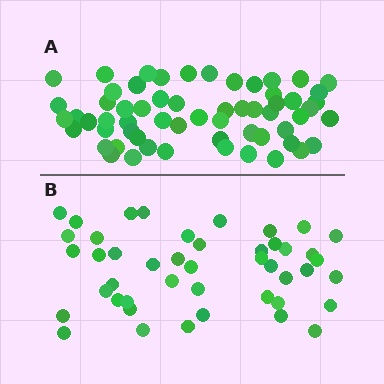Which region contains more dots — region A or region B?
Region A (the top region) has more dots.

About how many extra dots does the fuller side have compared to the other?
Region A has approximately 15 more dots than region B.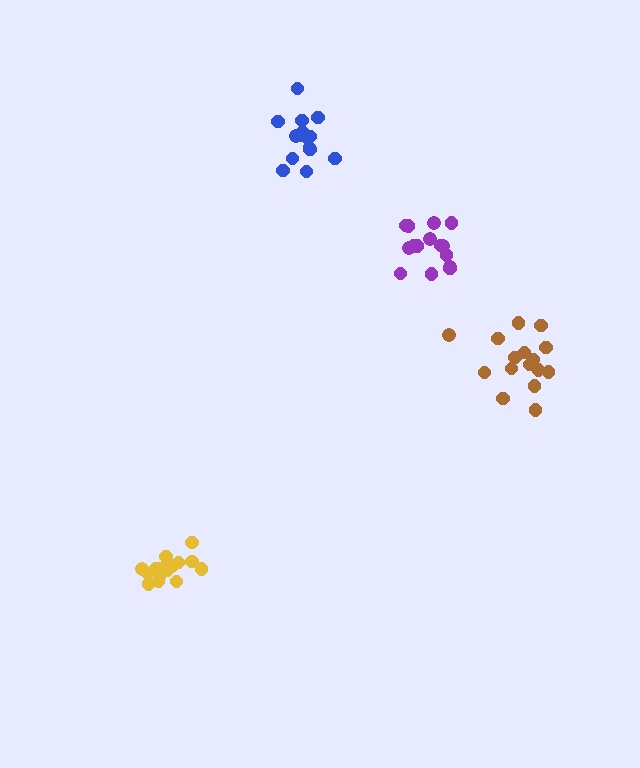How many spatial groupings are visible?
There are 4 spatial groupings.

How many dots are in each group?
Group 1: 15 dots, Group 2: 15 dots, Group 3: 16 dots, Group 4: 15 dots (61 total).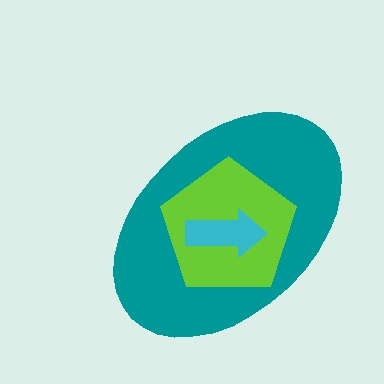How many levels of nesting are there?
3.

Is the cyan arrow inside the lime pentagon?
Yes.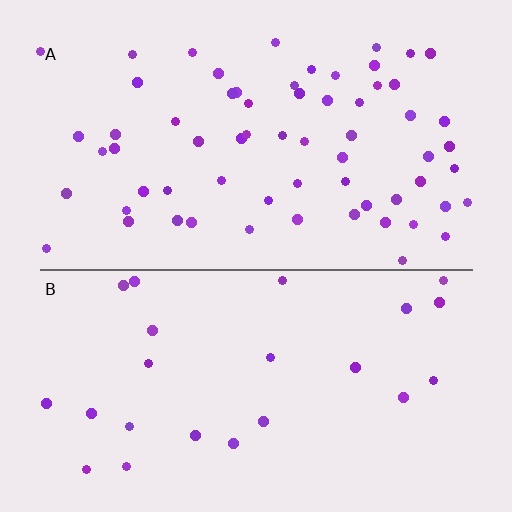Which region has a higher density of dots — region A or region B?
A (the top).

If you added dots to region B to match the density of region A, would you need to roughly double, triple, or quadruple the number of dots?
Approximately triple.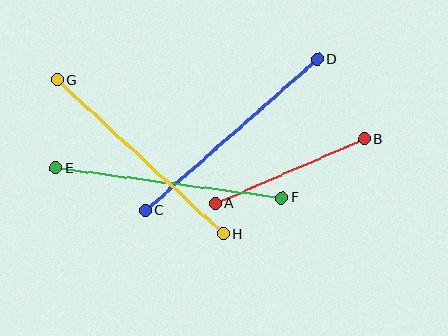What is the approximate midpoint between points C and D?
The midpoint is at approximately (231, 135) pixels.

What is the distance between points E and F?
The distance is approximately 228 pixels.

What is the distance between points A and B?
The distance is approximately 162 pixels.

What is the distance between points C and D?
The distance is approximately 229 pixels.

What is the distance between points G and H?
The distance is approximately 226 pixels.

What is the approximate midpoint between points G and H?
The midpoint is at approximately (140, 157) pixels.